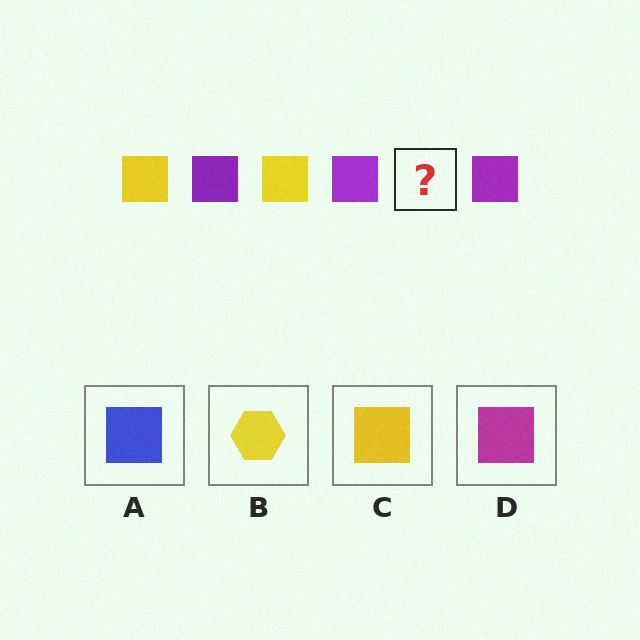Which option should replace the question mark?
Option C.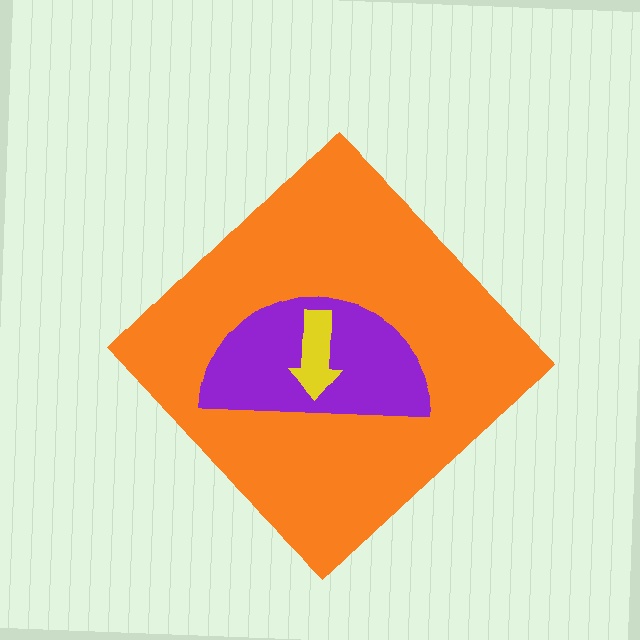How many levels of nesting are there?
3.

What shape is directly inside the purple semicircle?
The yellow arrow.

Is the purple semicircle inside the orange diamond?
Yes.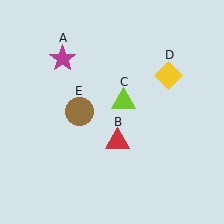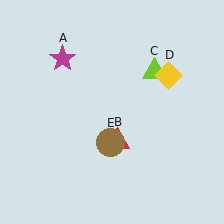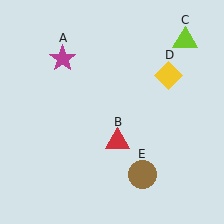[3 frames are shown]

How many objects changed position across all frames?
2 objects changed position: lime triangle (object C), brown circle (object E).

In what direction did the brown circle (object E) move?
The brown circle (object E) moved down and to the right.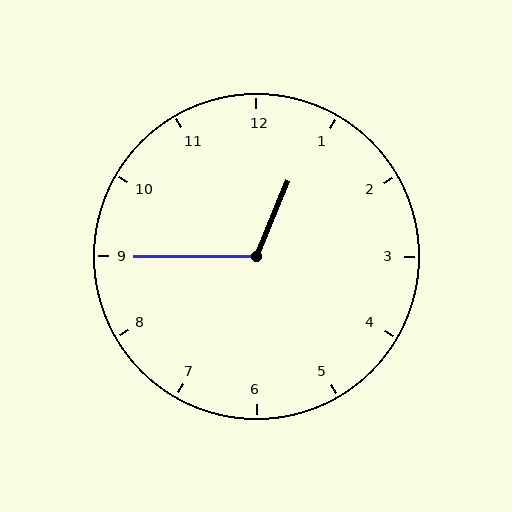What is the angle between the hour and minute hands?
Approximately 112 degrees.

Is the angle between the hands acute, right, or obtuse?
It is obtuse.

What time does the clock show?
12:45.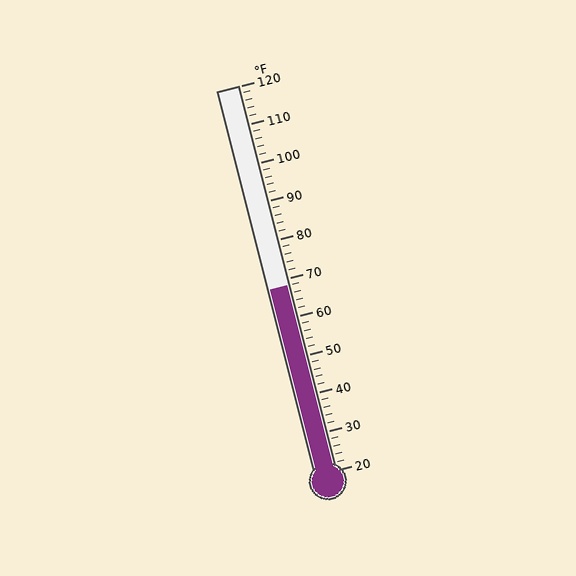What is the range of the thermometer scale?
The thermometer scale ranges from 20°F to 120°F.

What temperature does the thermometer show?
The thermometer shows approximately 68°F.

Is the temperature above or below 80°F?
The temperature is below 80°F.